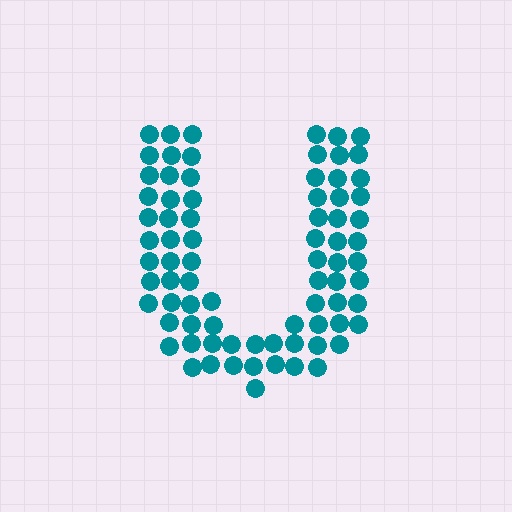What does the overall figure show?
The overall figure shows the letter U.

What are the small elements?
The small elements are circles.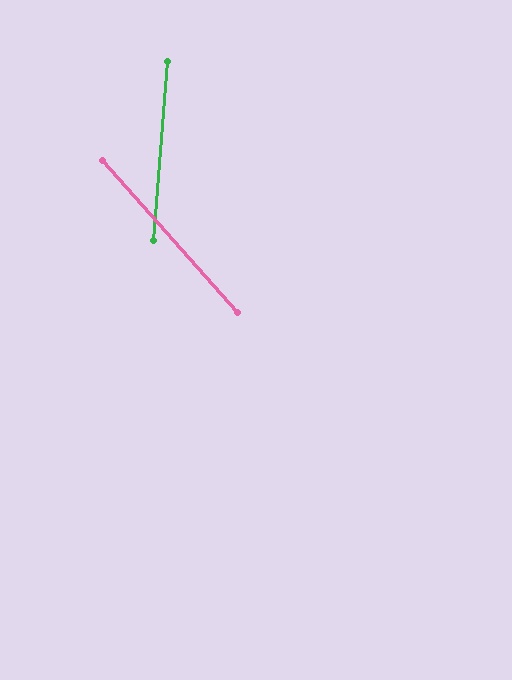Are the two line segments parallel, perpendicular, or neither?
Neither parallel nor perpendicular — they differ by about 46°.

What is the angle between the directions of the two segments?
Approximately 46 degrees.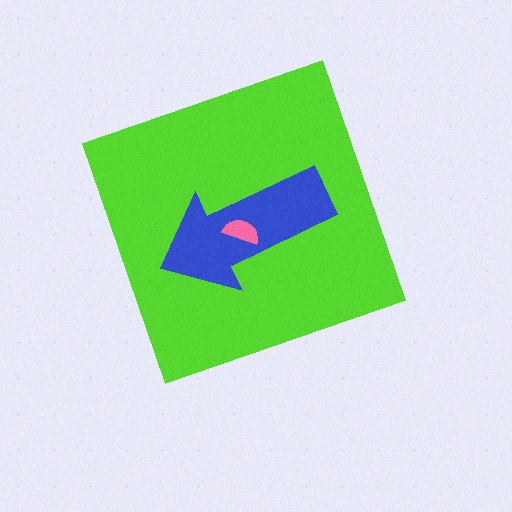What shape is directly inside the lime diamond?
The blue arrow.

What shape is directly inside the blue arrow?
The pink semicircle.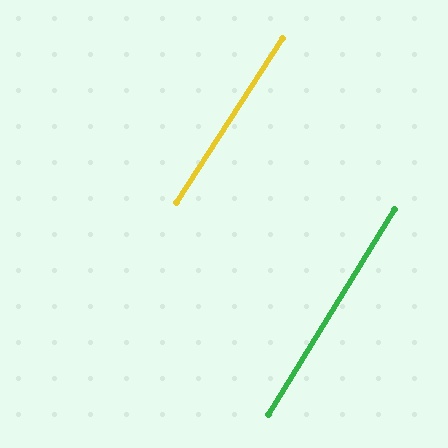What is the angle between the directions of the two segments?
Approximately 1 degree.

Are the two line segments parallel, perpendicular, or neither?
Parallel — their directions differ by only 1.4°.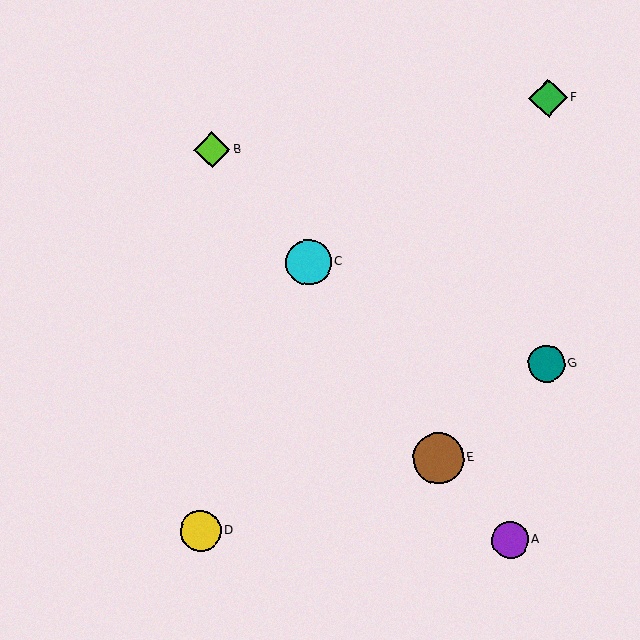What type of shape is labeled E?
Shape E is a brown circle.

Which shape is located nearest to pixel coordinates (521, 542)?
The purple circle (labeled A) at (510, 540) is nearest to that location.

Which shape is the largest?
The brown circle (labeled E) is the largest.